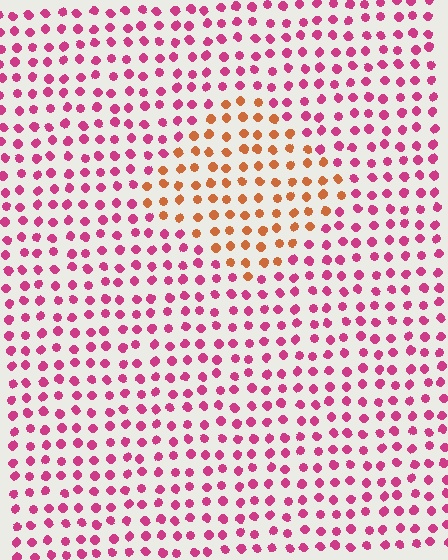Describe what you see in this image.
The image is filled with small magenta elements in a uniform arrangement. A diamond-shaped region is visible where the elements are tinted to a slightly different hue, forming a subtle color boundary.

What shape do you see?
I see a diamond.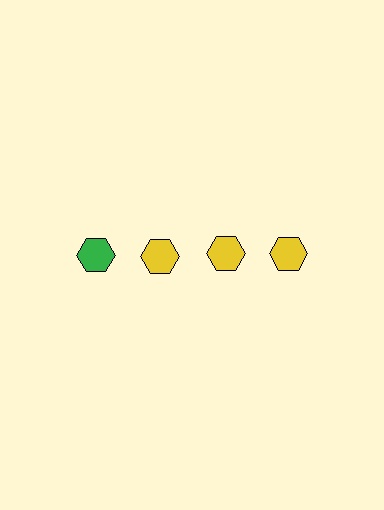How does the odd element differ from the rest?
It has a different color: green instead of yellow.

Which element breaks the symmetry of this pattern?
The green hexagon in the top row, leftmost column breaks the symmetry. All other shapes are yellow hexagons.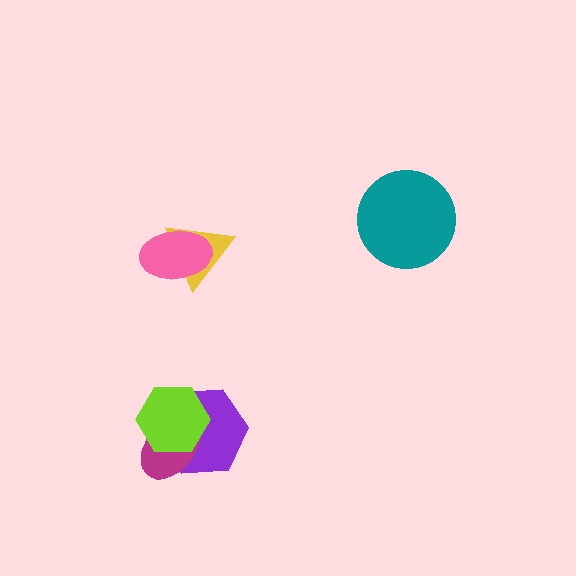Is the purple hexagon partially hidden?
Yes, it is partially covered by another shape.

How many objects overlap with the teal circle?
0 objects overlap with the teal circle.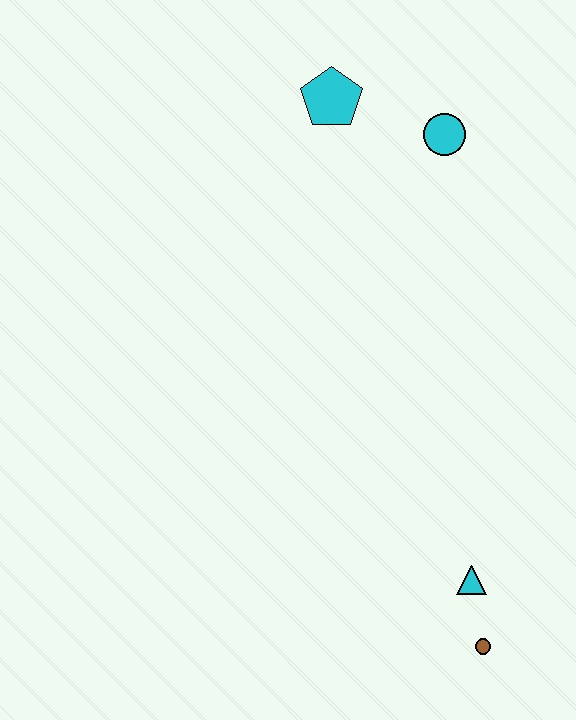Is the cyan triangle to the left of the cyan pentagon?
No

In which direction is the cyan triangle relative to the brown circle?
The cyan triangle is above the brown circle.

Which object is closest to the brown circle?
The cyan triangle is closest to the brown circle.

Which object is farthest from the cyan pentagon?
The brown circle is farthest from the cyan pentagon.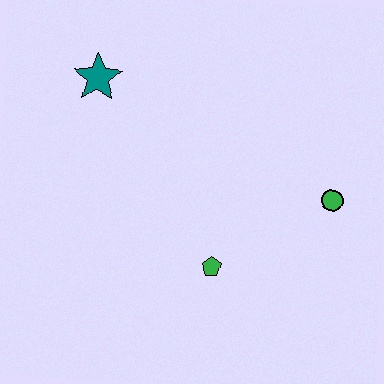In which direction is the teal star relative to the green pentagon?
The teal star is above the green pentagon.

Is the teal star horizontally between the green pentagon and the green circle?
No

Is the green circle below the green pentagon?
No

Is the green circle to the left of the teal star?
No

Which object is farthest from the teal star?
The green circle is farthest from the teal star.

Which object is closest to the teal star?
The green pentagon is closest to the teal star.